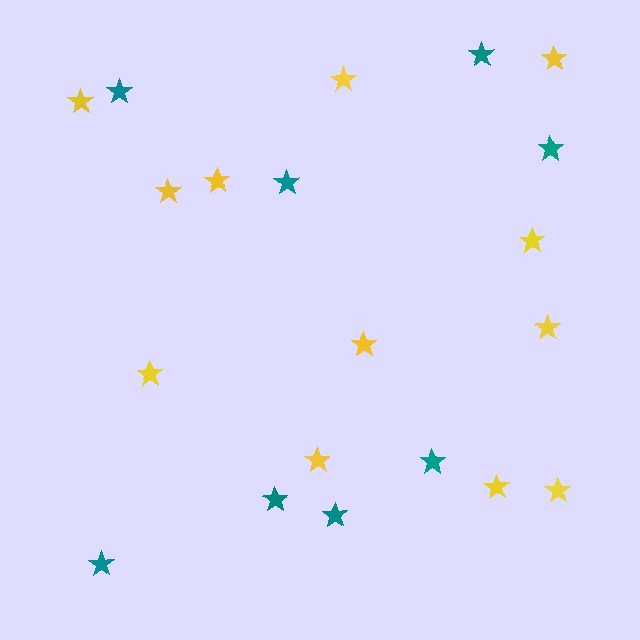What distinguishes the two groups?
There are 2 groups: one group of teal stars (8) and one group of yellow stars (12).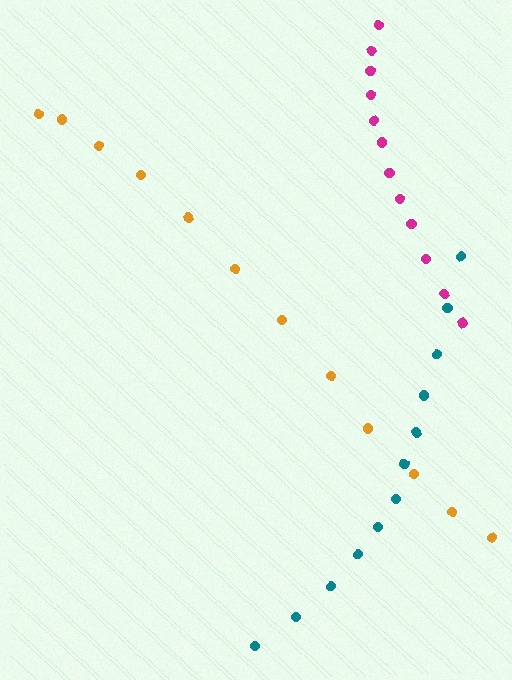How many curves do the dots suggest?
There are 3 distinct paths.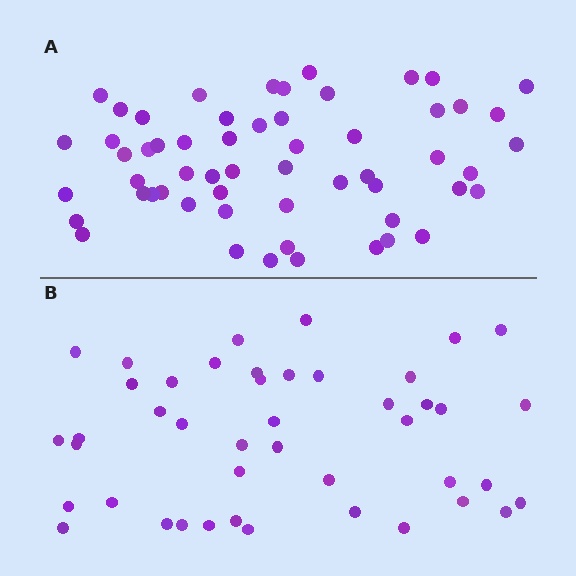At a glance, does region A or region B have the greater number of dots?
Region A (the top region) has more dots.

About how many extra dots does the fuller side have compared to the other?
Region A has approximately 15 more dots than region B.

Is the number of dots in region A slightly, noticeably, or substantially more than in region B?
Region A has noticeably more, but not dramatically so. The ratio is roughly 1.3 to 1.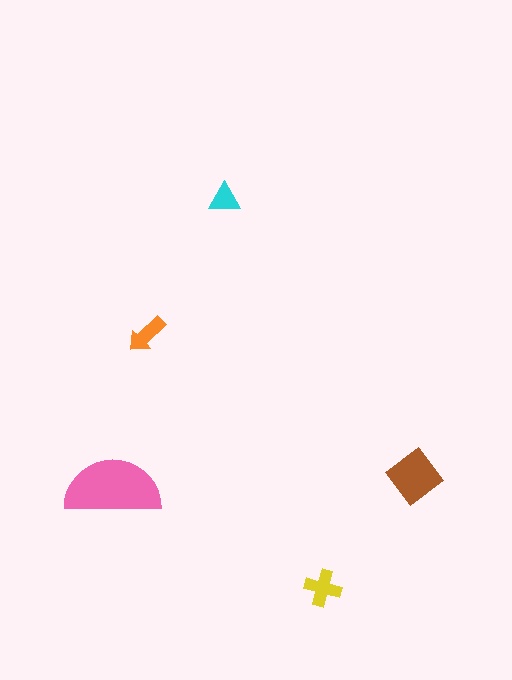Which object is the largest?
The pink semicircle.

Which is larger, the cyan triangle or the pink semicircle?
The pink semicircle.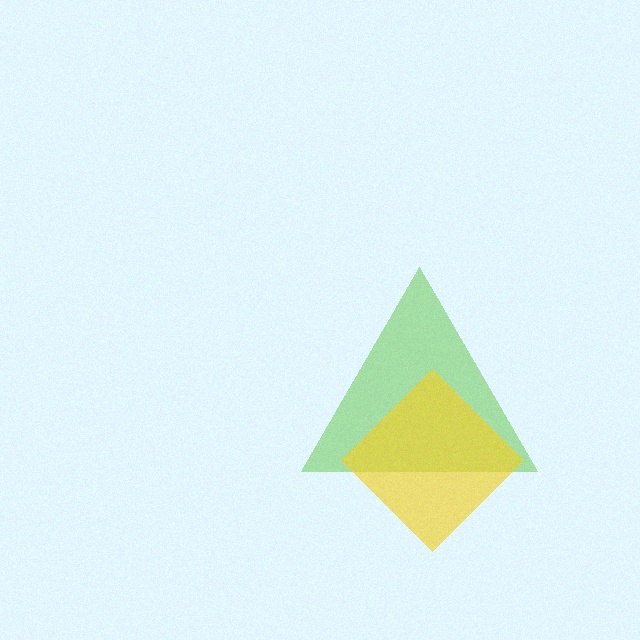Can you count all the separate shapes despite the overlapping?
Yes, there are 2 separate shapes.